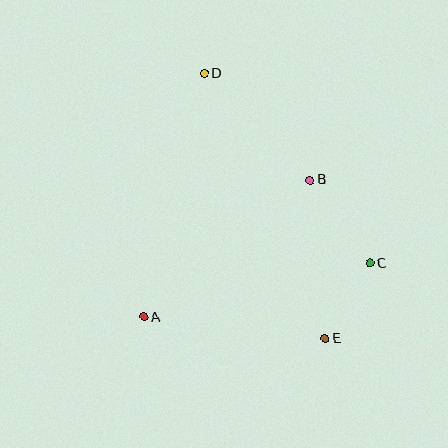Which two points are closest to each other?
Points C and E are closest to each other.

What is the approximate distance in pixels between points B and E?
The distance between B and E is approximately 159 pixels.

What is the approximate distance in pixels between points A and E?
The distance between A and E is approximately 182 pixels.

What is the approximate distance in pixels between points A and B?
The distance between A and B is approximately 216 pixels.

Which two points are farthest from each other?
Points D and E are farthest from each other.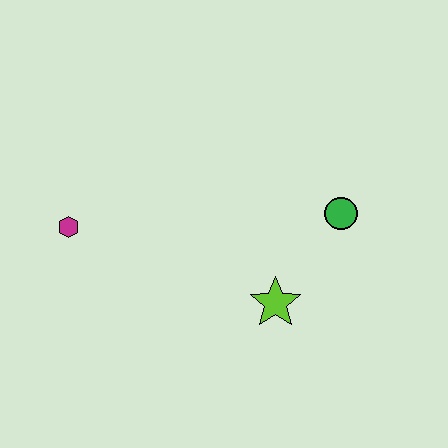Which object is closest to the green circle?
The lime star is closest to the green circle.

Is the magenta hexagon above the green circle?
No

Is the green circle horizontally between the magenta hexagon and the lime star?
No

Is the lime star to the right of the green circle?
No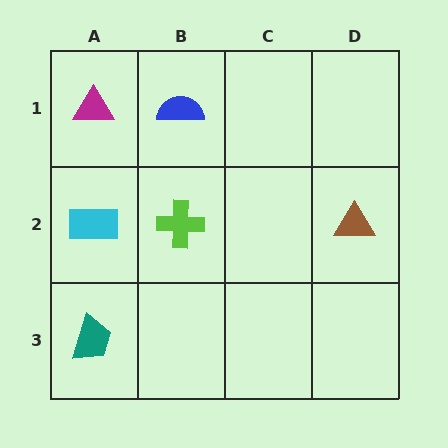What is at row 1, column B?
A blue semicircle.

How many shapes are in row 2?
3 shapes.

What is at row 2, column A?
A cyan rectangle.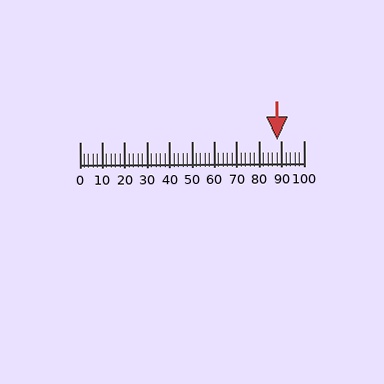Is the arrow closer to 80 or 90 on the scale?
The arrow is closer to 90.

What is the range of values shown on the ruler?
The ruler shows values from 0 to 100.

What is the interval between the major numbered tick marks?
The major tick marks are spaced 10 units apart.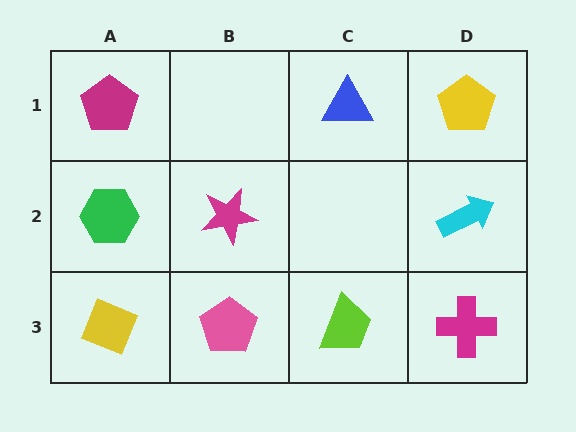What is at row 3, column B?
A pink pentagon.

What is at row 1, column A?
A magenta pentagon.